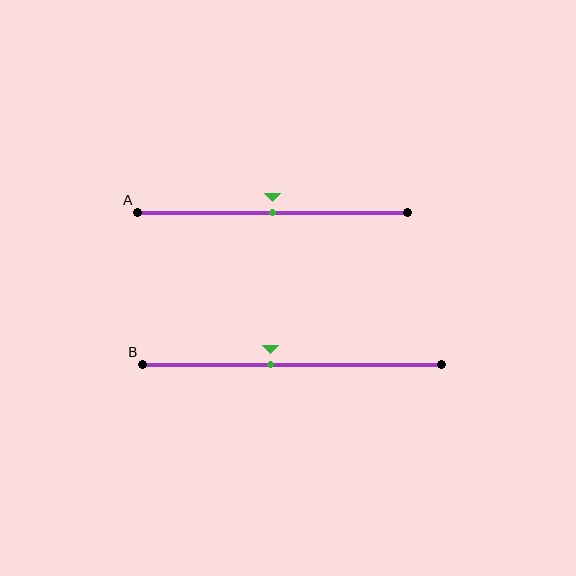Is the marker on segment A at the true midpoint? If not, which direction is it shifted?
Yes, the marker on segment A is at the true midpoint.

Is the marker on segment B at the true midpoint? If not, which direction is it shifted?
No, the marker on segment B is shifted to the left by about 7% of the segment length.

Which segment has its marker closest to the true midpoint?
Segment A has its marker closest to the true midpoint.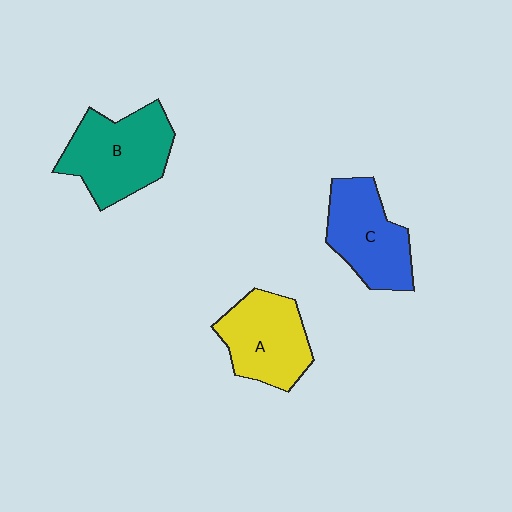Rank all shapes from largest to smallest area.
From largest to smallest: B (teal), C (blue), A (yellow).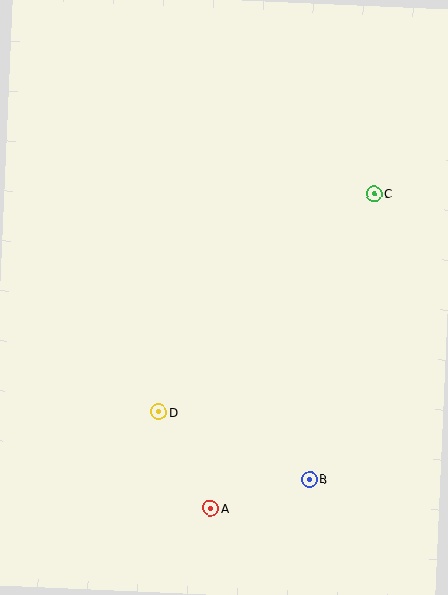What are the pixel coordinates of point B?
Point B is at (309, 479).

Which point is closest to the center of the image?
Point D at (159, 412) is closest to the center.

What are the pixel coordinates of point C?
Point C is at (374, 194).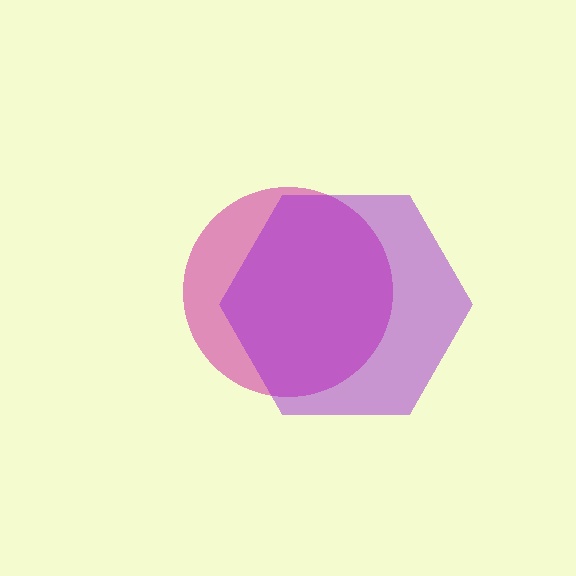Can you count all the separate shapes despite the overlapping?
Yes, there are 2 separate shapes.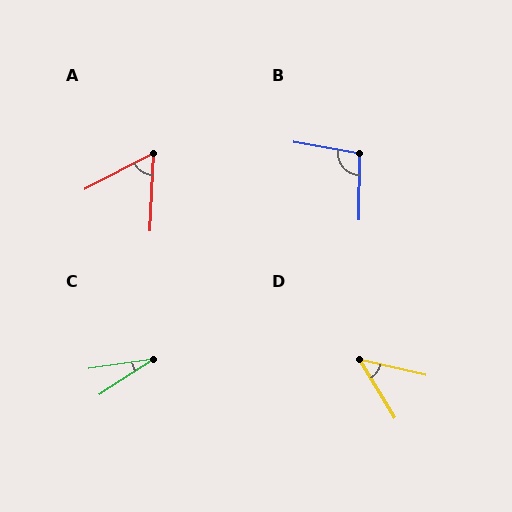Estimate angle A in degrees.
Approximately 59 degrees.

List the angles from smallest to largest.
C (24°), D (45°), A (59°), B (100°).